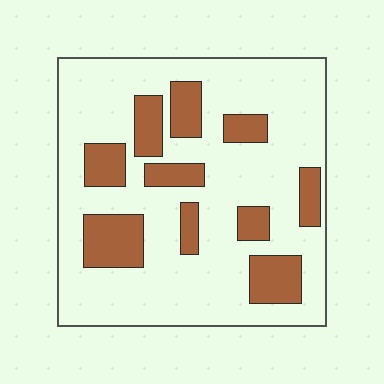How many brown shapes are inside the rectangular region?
10.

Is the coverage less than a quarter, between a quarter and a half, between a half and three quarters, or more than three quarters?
Less than a quarter.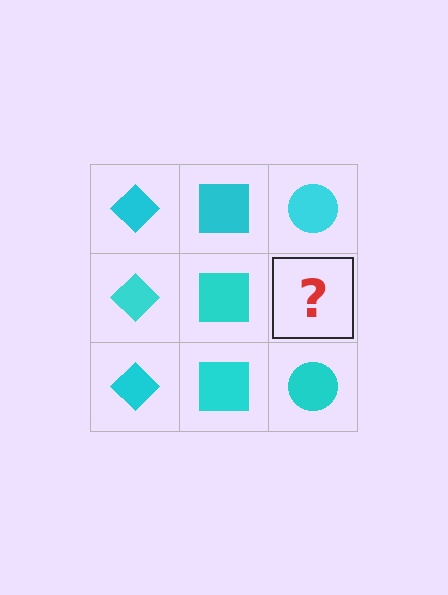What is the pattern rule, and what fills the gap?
The rule is that each column has a consistent shape. The gap should be filled with a cyan circle.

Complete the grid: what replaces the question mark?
The question mark should be replaced with a cyan circle.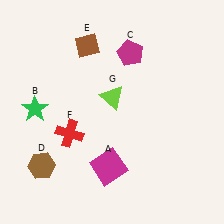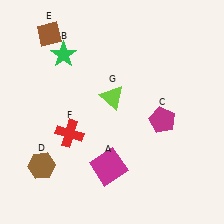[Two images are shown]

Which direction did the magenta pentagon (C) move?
The magenta pentagon (C) moved down.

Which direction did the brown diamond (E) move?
The brown diamond (E) moved left.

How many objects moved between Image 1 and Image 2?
3 objects moved between the two images.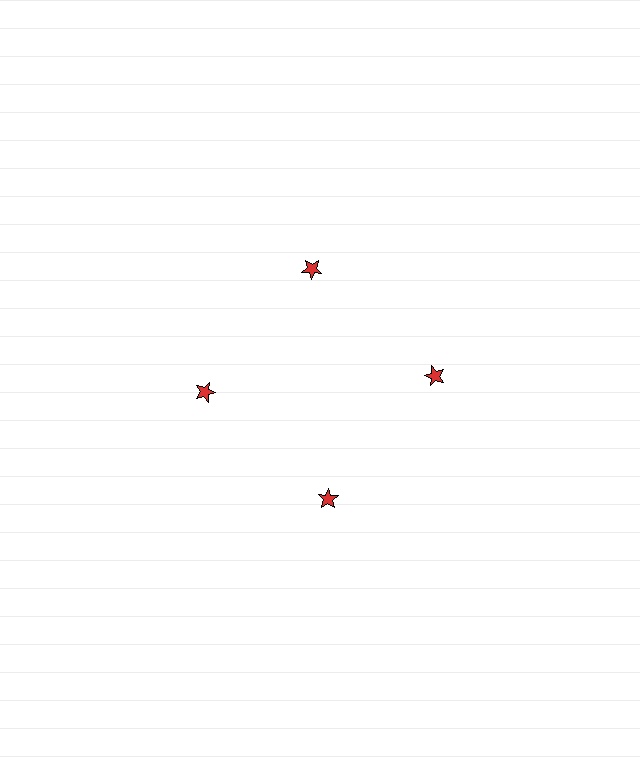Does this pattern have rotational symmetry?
Yes, this pattern has 4-fold rotational symmetry. It looks the same after rotating 90 degrees around the center.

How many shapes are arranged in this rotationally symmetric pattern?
There are 4 shapes, arranged in 4 groups of 1.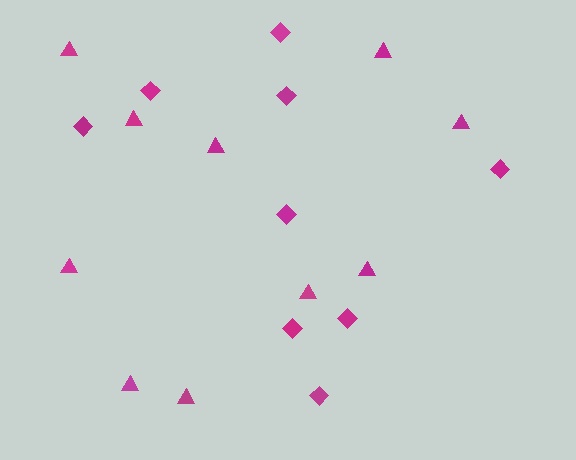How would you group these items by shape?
There are 2 groups: one group of diamonds (9) and one group of triangles (10).